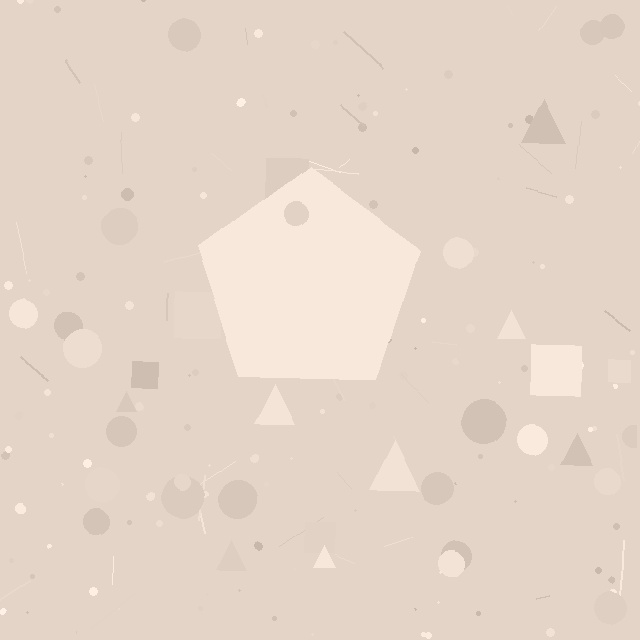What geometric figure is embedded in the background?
A pentagon is embedded in the background.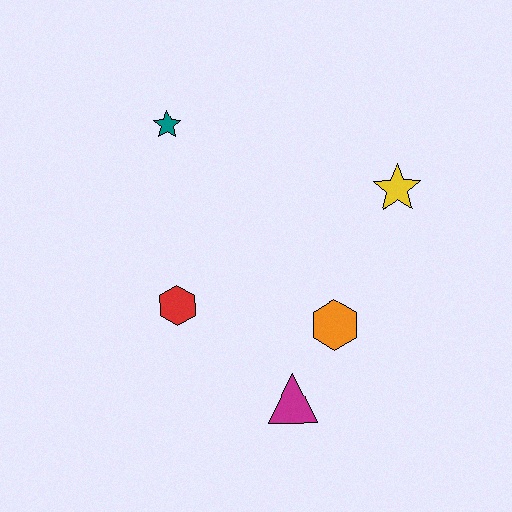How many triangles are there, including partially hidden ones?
There is 1 triangle.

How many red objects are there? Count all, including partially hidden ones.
There is 1 red object.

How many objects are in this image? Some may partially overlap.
There are 5 objects.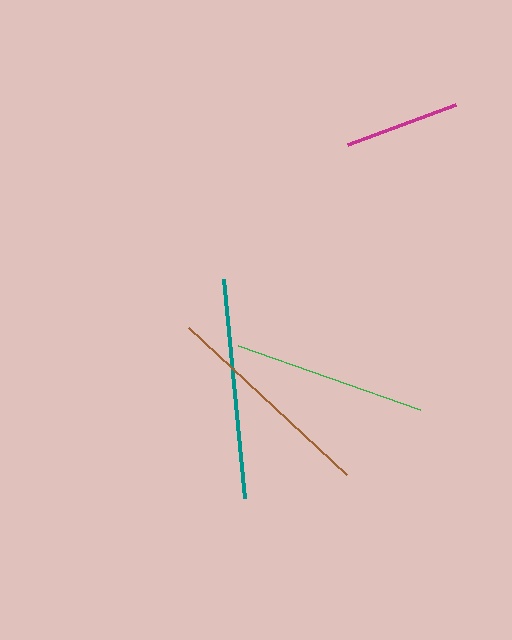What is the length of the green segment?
The green segment is approximately 193 pixels long.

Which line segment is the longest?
The teal line is the longest at approximately 220 pixels.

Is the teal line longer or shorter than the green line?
The teal line is longer than the green line.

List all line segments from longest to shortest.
From longest to shortest: teal, brown, green, magenta.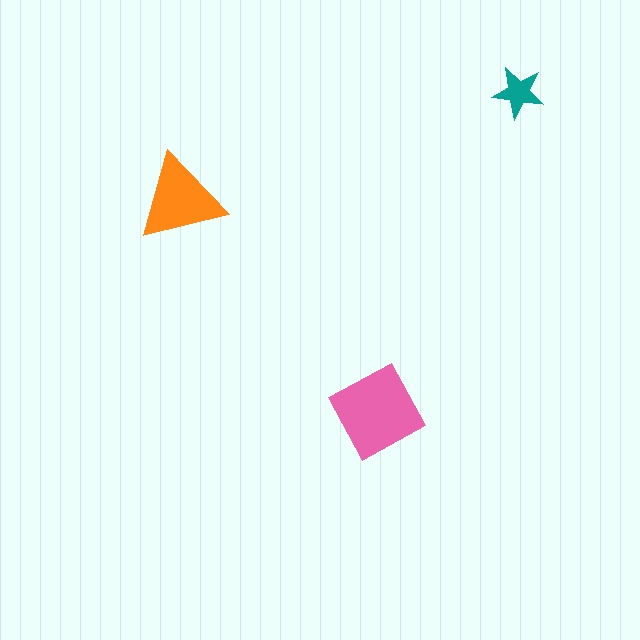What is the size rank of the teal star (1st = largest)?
3rd.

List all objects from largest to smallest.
The pink diamond, the orange triangle, the teal star.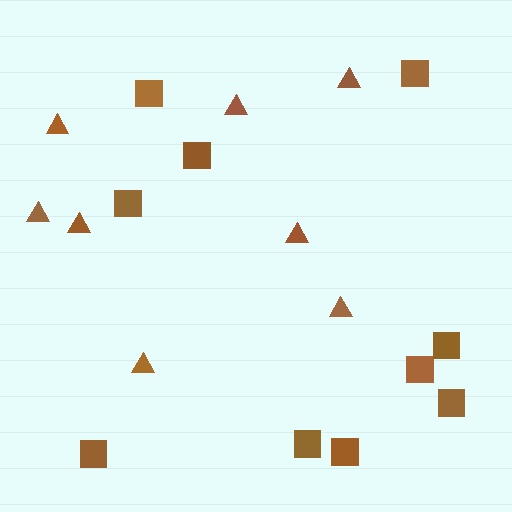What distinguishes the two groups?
There are 2 groups: one group of triangles (8) and one group of squares (10).